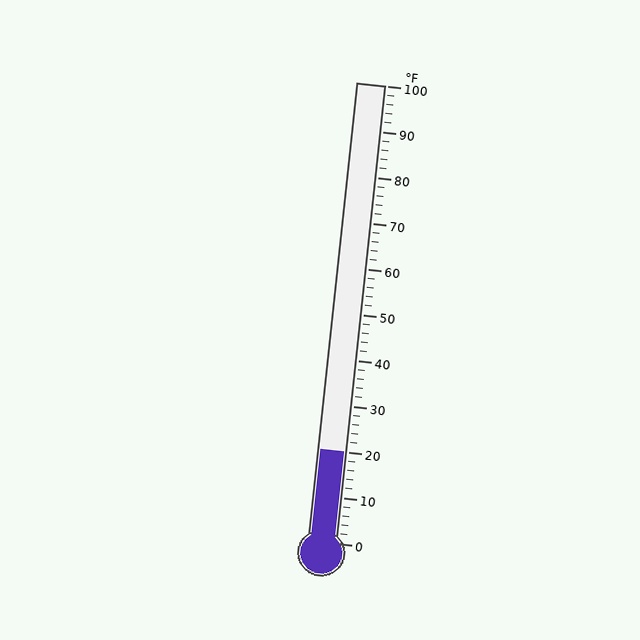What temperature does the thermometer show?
The thermometer shows approximately 20°F.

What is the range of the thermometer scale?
The thermometer scale ranges from 0°F to 100°F.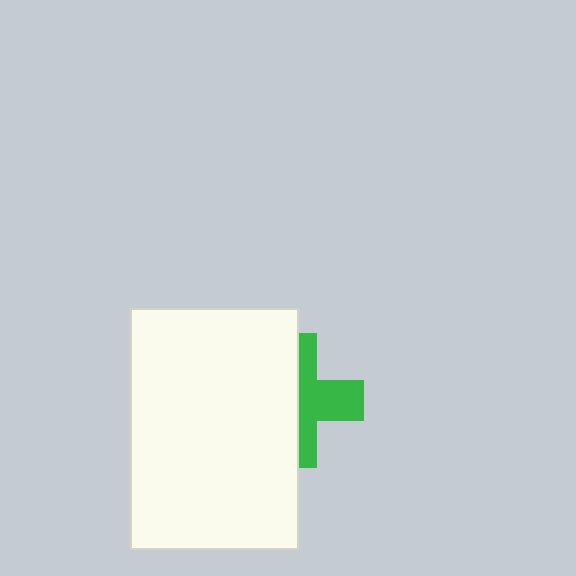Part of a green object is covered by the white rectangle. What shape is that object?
It is a cross.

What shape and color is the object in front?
The object in front is a white rectangle.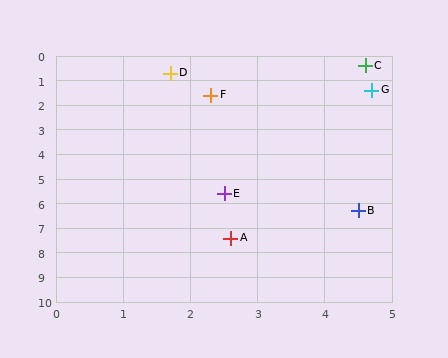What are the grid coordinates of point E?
Point E is at approximately (2.5, 5.6).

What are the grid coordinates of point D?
Point D is at approximately (1.7, 0.7).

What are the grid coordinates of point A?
Point A is at approximately (2.6, 7.4).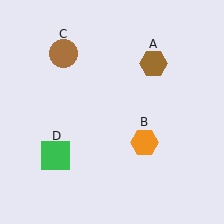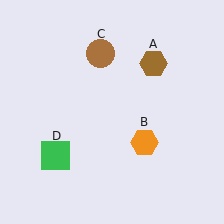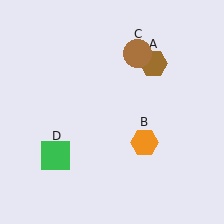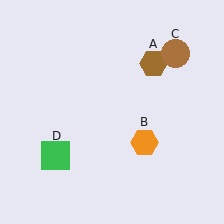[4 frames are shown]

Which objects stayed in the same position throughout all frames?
Brown hexagon (object A) and orange hexagon (object B) and green square (object D) remained stationary.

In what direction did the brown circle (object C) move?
The brown circle (object C) moved right.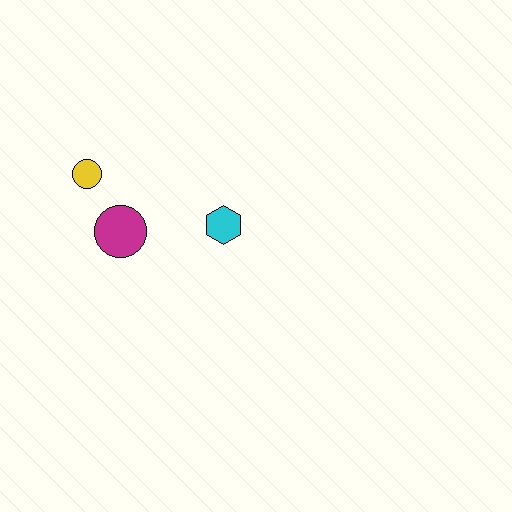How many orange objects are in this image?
There are no orange objects.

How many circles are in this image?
There are 2 circles.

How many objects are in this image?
There are 3 objects.